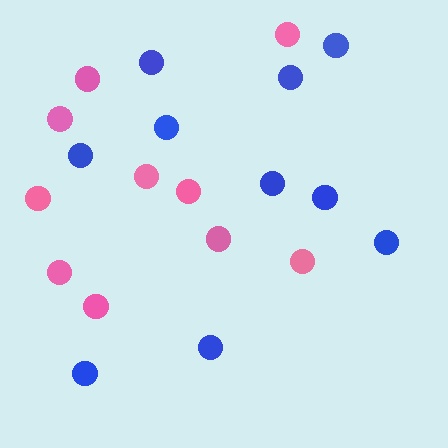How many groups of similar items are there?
There are 2 groups: one group of pink circles (10) and one group of blue circles (10).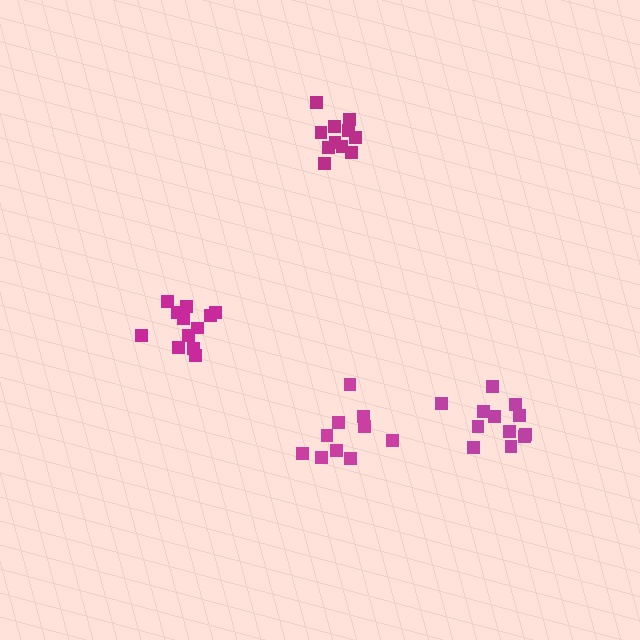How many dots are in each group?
Group 1: 11 dots, Group 2: 12 dots, Group 3: 12 dots, Group 4: 10 dots (45 total).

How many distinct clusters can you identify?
There are 4 distinct clusters.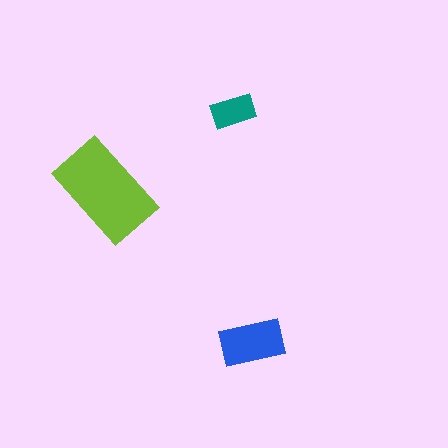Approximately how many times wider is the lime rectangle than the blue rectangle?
About 1.5 times wider.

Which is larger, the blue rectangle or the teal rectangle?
The blue one.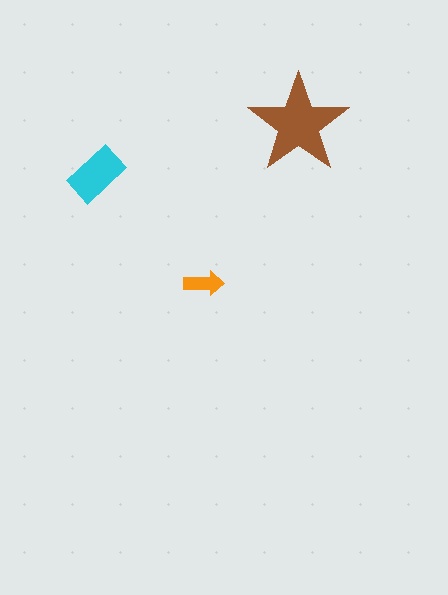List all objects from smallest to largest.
The orange arrow, the cyan rectangle, the brown star.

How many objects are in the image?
There are 3 objects in the image.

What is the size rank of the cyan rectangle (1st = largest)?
2nd.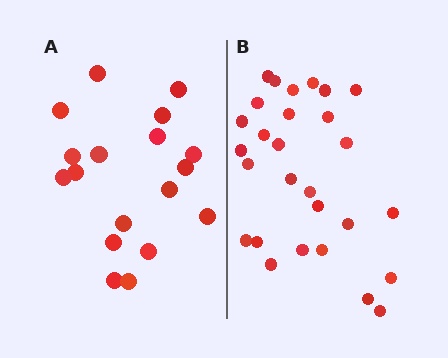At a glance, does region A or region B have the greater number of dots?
Region B (the right region) has more dots.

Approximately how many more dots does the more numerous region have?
Region B has roughly 10 or so more dots than region A.